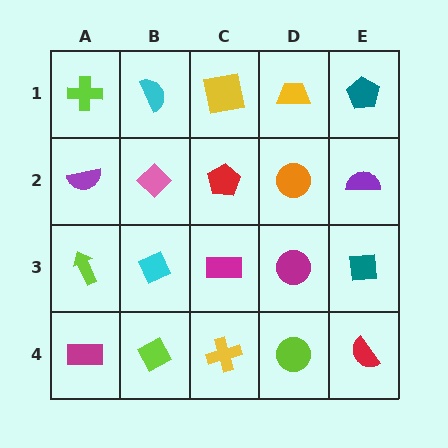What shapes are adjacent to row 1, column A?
A purple semicircle (row 2, column A), a cyan semicircle (row 1, column B).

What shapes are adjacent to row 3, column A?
A purple semicircle (row 2, column A), a magenta rectangle (row 4, column A), a cyan diamond (row 3, column B).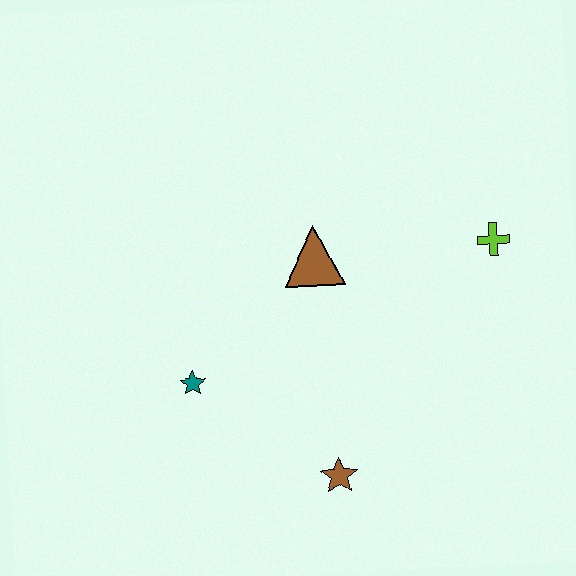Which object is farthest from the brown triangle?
The brown star is farthest from the brown triangle.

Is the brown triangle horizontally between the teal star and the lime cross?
Yes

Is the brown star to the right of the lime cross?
No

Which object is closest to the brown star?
The teal star is closest to the brown star.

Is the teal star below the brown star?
No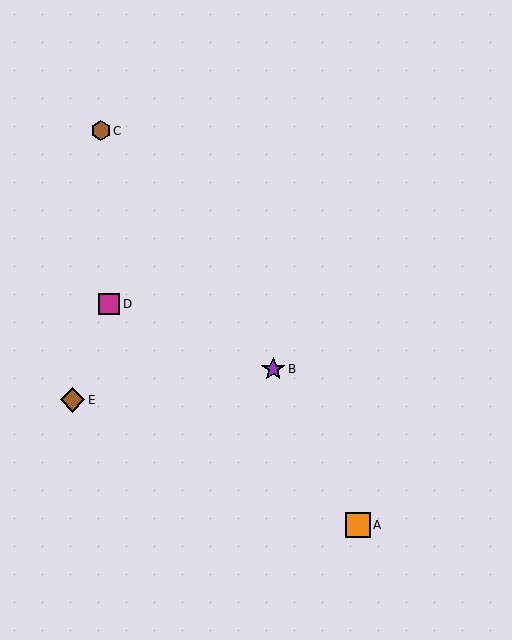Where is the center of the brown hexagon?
The center of the brown hexagon is at (101, 131).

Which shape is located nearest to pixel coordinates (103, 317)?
The magenta square (labeled D) at (109, 304) is nearest to that location.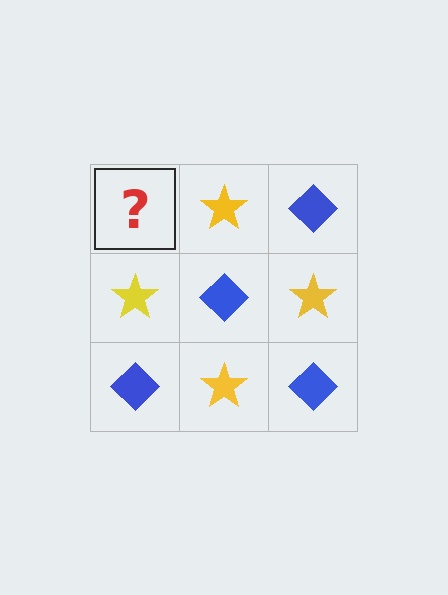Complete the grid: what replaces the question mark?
The question mark should be replaced with a blue diamond.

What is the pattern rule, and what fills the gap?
The rule is that it alternates blue diamond and yellow star in a checkerboard pattern. The gap should be filled with a blue diamond.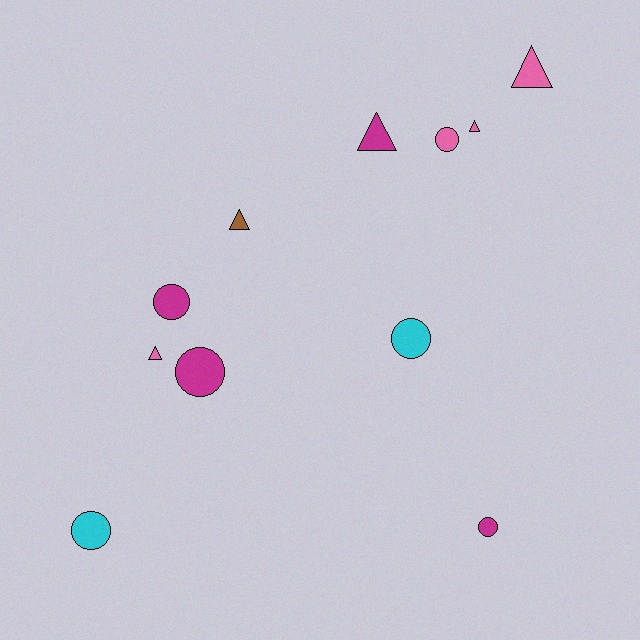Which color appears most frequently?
Pink, with 4 objects.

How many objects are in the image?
There are 11 objects.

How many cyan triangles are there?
There are no cyan triangles.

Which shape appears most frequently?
Circle, with 6 objects.